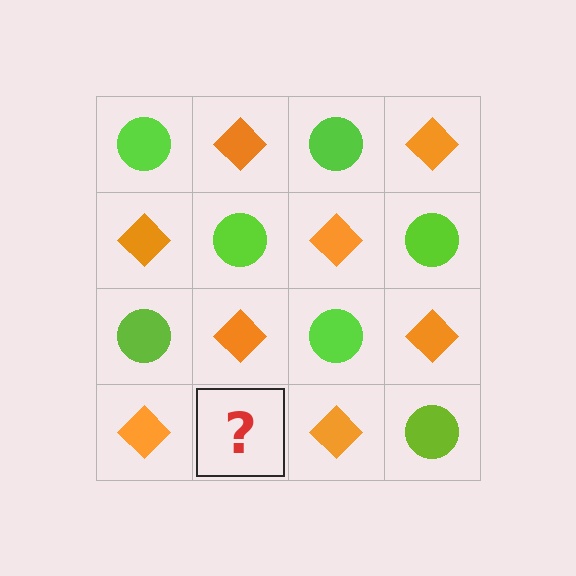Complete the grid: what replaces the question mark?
The question mark should be replaced with a lime circle.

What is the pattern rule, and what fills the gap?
The rule is that it alternates lime circle and orange diamond in a checkerboard pattern. The gap should be filled with a lime circle.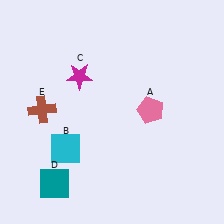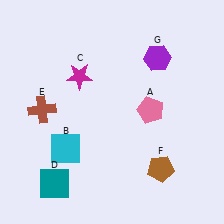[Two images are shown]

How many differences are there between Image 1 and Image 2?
There are 2 differences between the two images.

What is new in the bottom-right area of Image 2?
A brown pentagon (F) was added in the bottom-right area of Image 2.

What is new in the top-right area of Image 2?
A purple hexagon (G) was added in the top-right area of Image 2.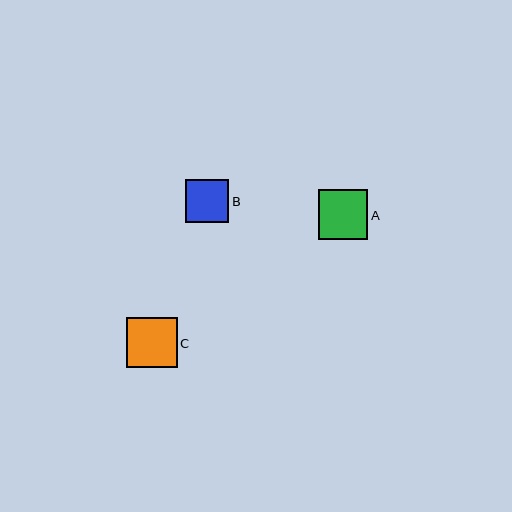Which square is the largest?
Square C is the largest with a size of approximately 50 pixels.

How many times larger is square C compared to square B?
Square C is approximately 1.2 times the size of square B.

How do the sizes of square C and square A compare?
Square C and square A are approximately the same size.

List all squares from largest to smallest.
From largest to smallest: C, A, B.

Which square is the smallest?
Square B is the smallest with a size of approximately 43 pixels.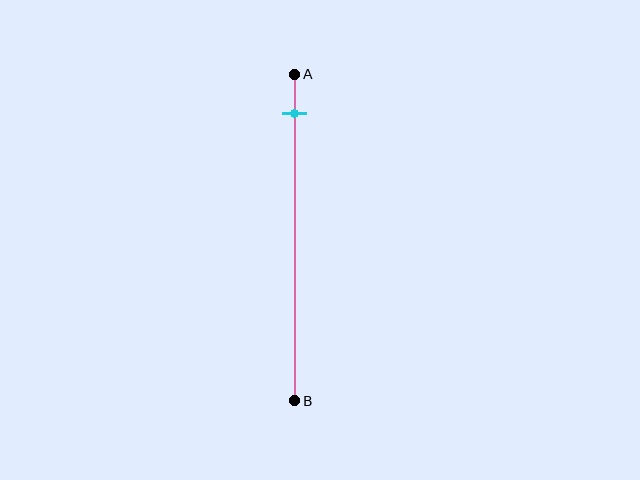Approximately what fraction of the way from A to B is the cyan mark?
The cyan mark is approximately 10% of the way from A to B.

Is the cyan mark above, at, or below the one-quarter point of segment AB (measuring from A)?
The cyan mark is above the one-quarter point of segment AB.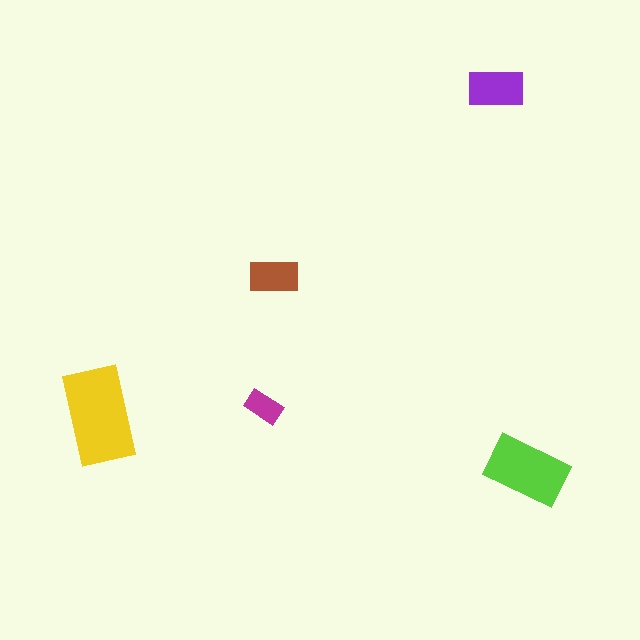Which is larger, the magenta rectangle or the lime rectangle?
The lime one.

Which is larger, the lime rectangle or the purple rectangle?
The lime one.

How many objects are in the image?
There are 5 objects in the image.